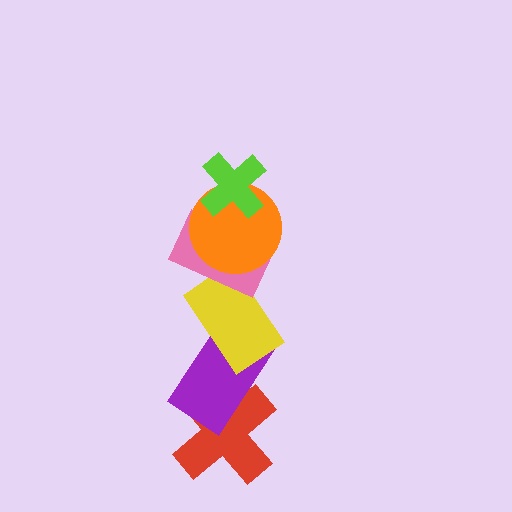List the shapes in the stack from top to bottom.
From top to bottom: the lime cross, the orange circle, the pink rectangle, the yellow rectangle, the purple rectangle, the red cross.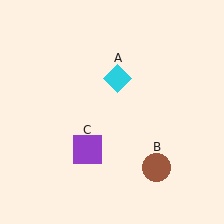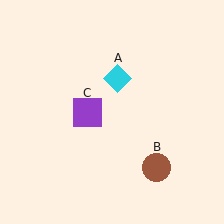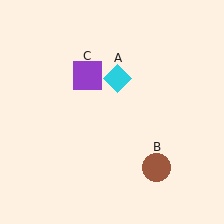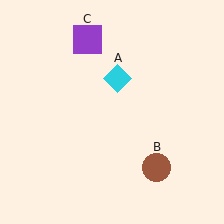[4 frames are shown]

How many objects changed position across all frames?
1 object changed position: purple square (object C).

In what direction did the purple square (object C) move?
The purple square (object C) moved up.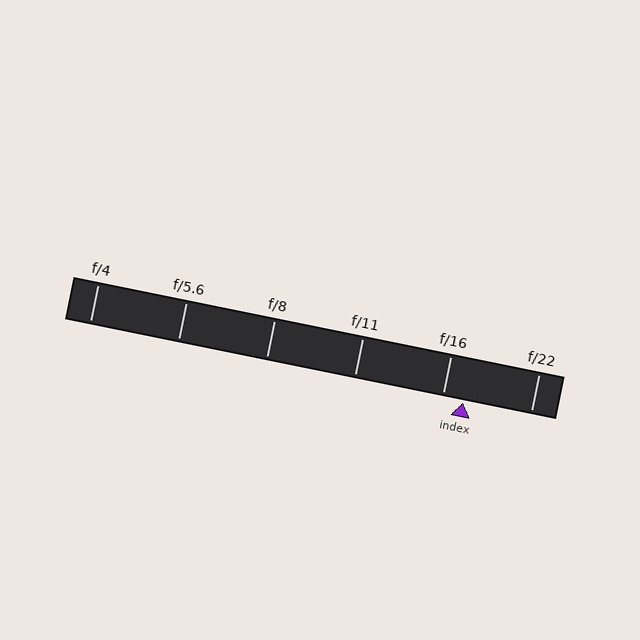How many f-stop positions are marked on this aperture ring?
There are 6 f-stop positions marked.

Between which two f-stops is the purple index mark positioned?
The index mark is between f/16 and f/22.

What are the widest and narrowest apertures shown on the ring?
The widest aperture shown is f/4 and the narrowest is f/22.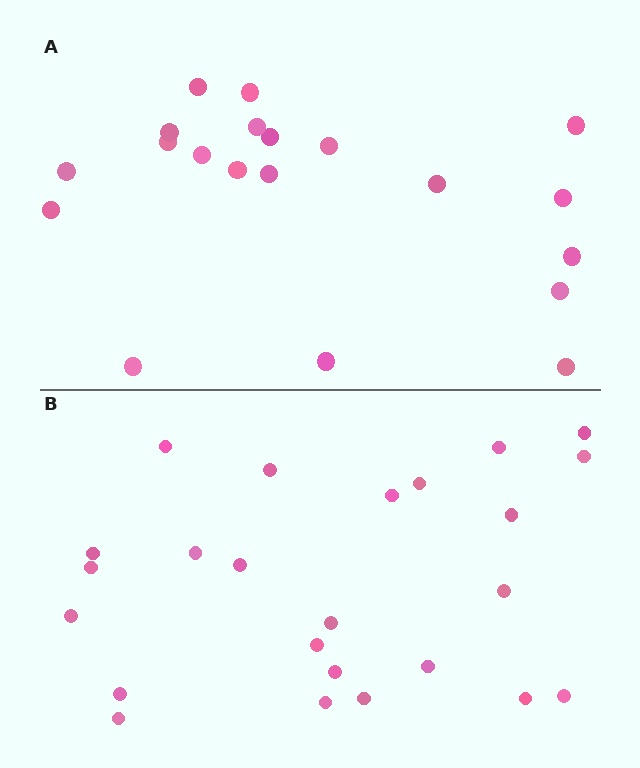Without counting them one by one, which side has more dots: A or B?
Region B (the bottom region) has more dots.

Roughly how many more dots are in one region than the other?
Region B has about 4 more dots than region A.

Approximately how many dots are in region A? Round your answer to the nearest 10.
About 20 dots.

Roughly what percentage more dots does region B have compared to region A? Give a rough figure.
About 20% more.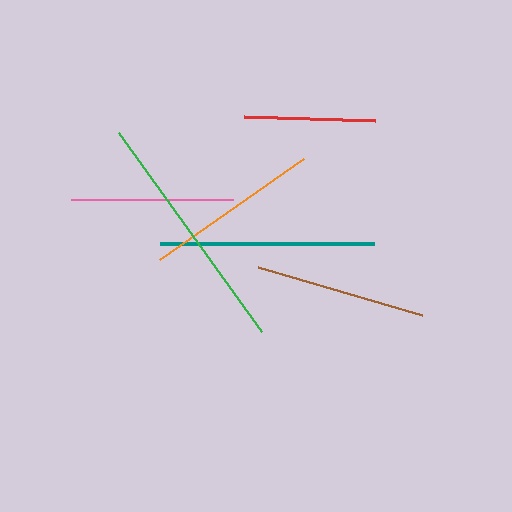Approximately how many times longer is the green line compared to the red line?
The green line is approximately 1.9 times the length of the red line.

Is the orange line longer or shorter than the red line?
The orange line is longer than the red line.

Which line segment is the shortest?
The red line is the shortest at approximately 131 pixels.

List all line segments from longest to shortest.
From longest to shortest: green, teal, orange, brown, pink, red.